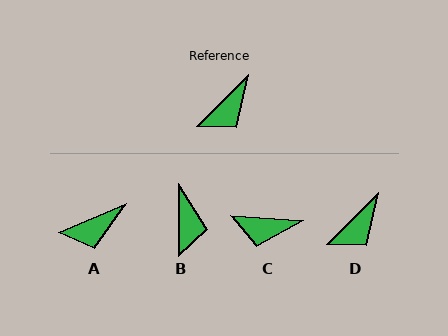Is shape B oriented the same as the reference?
No, it is off by about 45 degrees.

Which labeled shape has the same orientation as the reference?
D.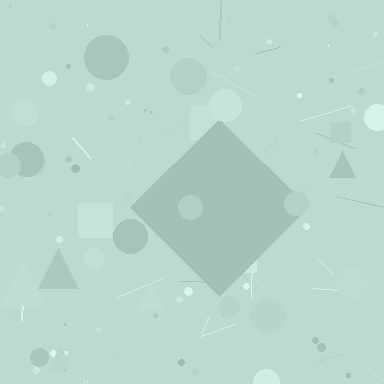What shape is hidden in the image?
A diamond is hidden in the image.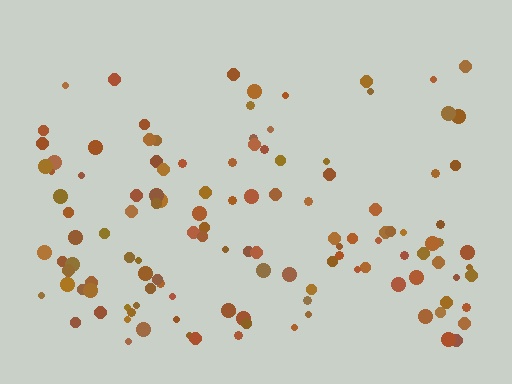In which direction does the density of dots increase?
From top to bottom, with the bottom side densest.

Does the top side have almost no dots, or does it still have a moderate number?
Still a moderate number, just noticeably fewer than the bottom.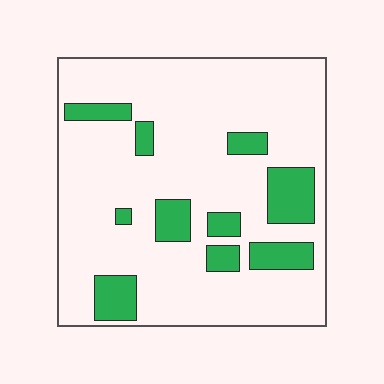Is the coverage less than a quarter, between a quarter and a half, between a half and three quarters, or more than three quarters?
Less than a quarter.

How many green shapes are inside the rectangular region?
10.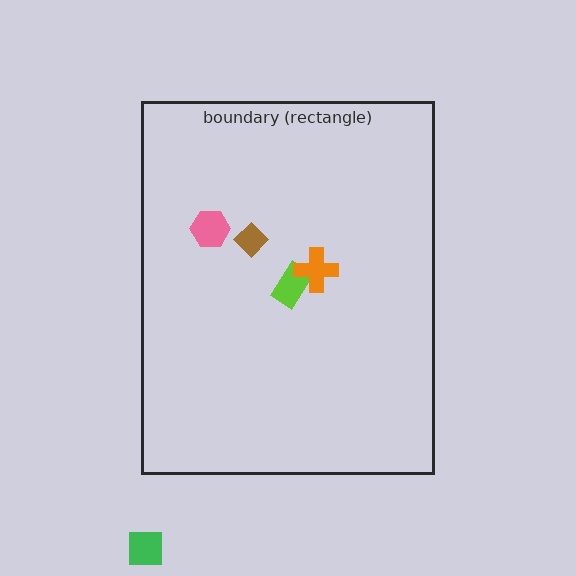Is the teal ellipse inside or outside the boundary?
Inside.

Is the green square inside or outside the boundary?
Outside.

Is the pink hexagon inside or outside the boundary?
Inside.